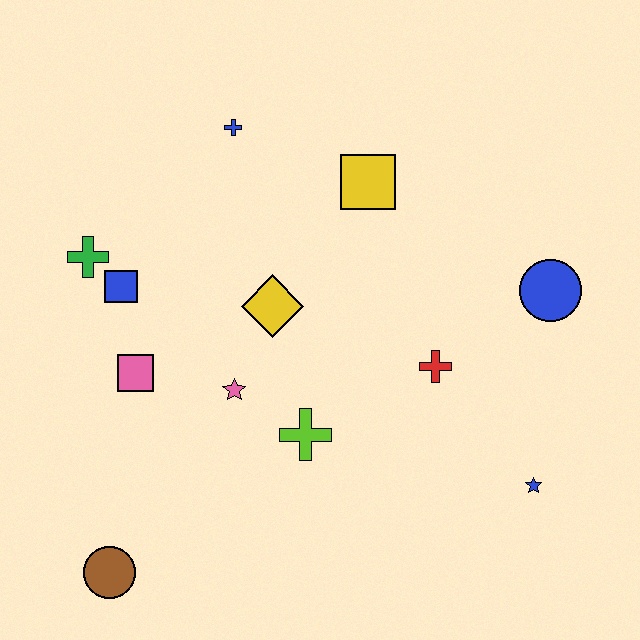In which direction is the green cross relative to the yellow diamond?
The green cross is to the left of the yellow diamond.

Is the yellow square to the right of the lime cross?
Yes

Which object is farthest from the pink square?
The blue circle is farthest from the pink square.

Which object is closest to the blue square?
The green cross is closest to the blue square.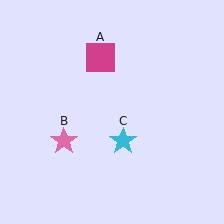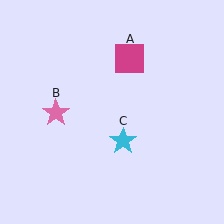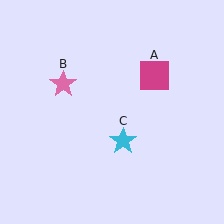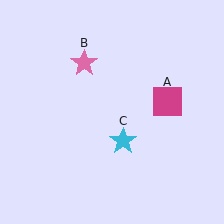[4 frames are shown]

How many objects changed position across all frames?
2 objects changed position: magenta square (object A), pink star (object B).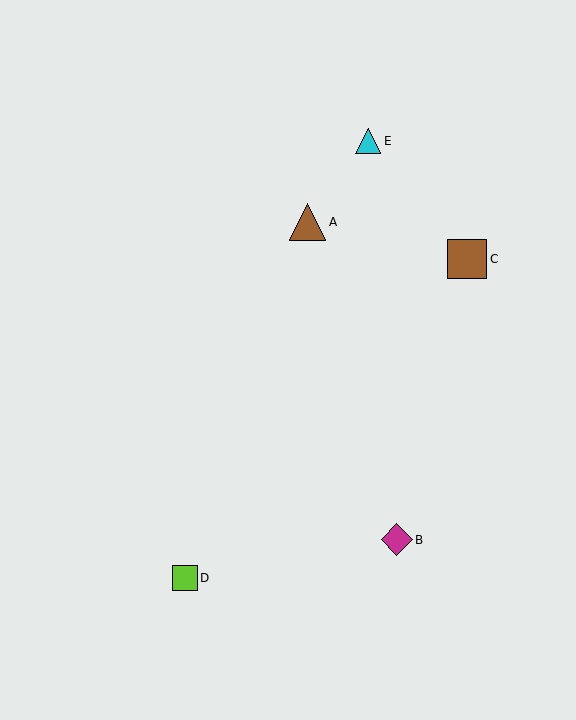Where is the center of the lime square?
The center of the lime square is at (185, 578).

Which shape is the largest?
The brown square (labeled C) is the largest.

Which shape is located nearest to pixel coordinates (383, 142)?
The cyan triangle (labeled E) at (368, 141) is nearest to that location.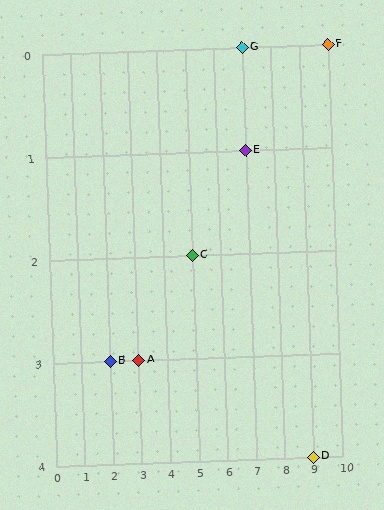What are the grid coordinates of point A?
Point A is at grid coordinates (3, 3).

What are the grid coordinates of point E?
Point E is at grid coordinates (7, 1).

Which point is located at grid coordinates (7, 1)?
Point E is at (7, 1).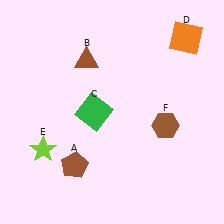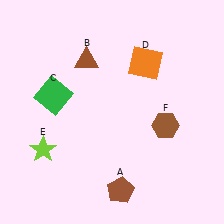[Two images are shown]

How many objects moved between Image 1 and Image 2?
3 objects moved between the two images.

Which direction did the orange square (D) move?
The orange square (D) moved left.